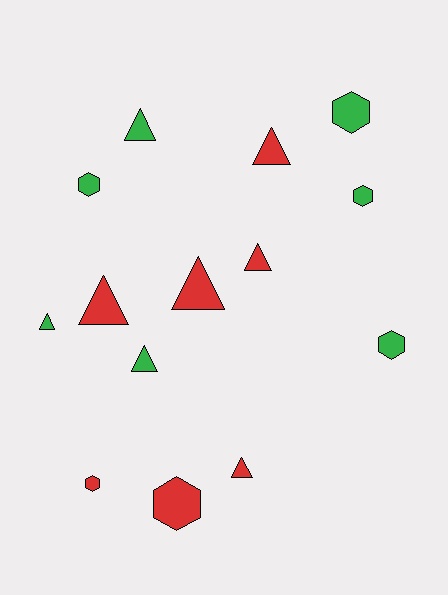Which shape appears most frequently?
Triangle, with 8 objects.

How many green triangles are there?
There are 3 green triangles.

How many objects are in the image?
There are 14 objects.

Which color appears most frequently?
Green, with 7 objects.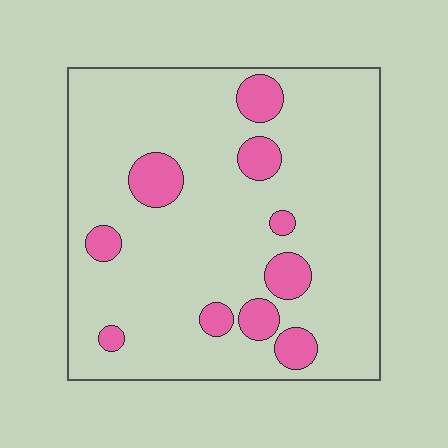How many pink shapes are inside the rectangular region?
10.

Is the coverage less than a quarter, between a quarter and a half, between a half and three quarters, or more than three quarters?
Less than a quarter.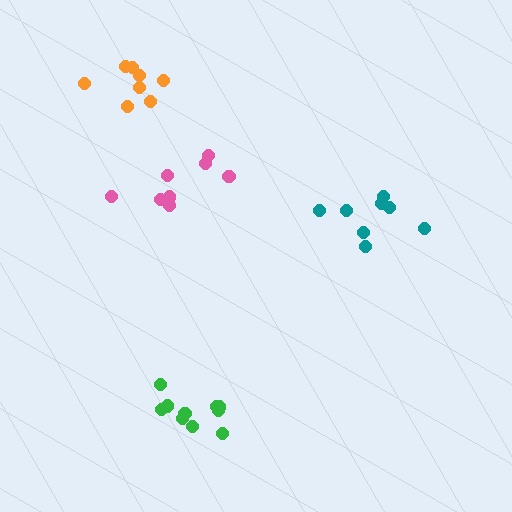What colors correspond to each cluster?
The clusters are colored: teal, green, pink, orange.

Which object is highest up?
The orange cluster is topmost.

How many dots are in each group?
Group 1: 8 dots, Group 2: 10 dots, Group 3: 9 dots, Group 4: 8 dots (35 total).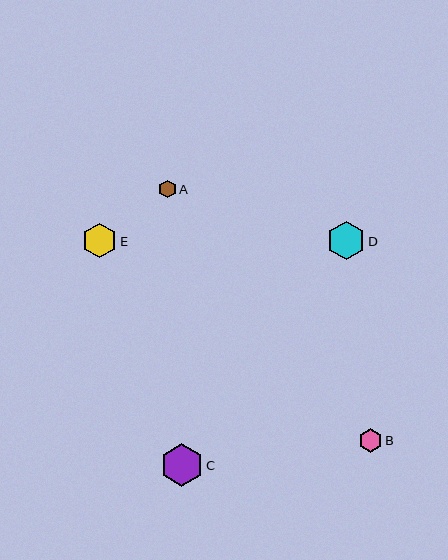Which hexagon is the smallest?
Hexagon A is the smallest with a size of approximately 18 pixels.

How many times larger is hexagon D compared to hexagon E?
Hexagon D is approximately 1.1 times the size of hexagon E.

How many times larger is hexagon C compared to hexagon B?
Hexagon C is approximately 1.8 times the size of hexagon B.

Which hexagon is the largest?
Hexagon C is the largest with a size of approximately 43 pixels.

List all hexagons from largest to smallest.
From largest to smallest: C, D, E, B, A.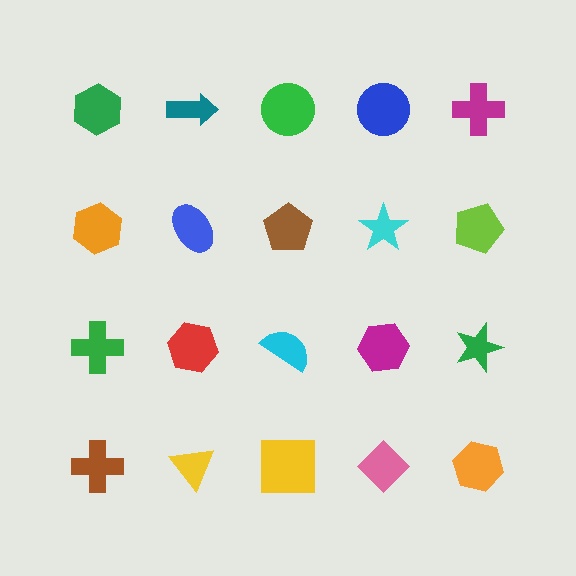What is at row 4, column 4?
A pink diamond.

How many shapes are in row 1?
5 shapes.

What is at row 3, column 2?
A red hexagon.